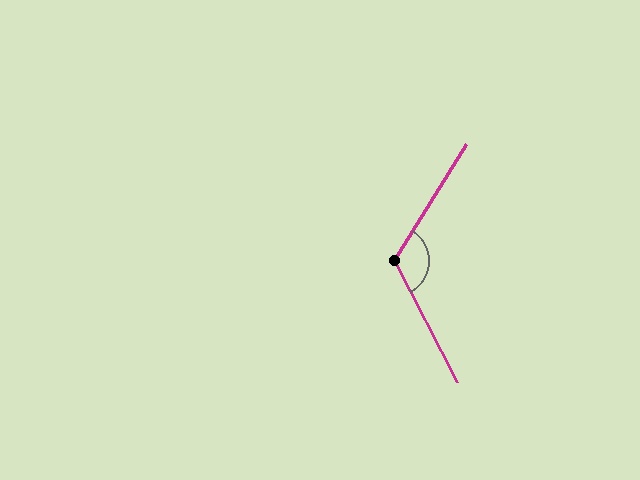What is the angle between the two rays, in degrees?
Approximately 121 degrees.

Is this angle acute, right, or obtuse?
It is obtuse.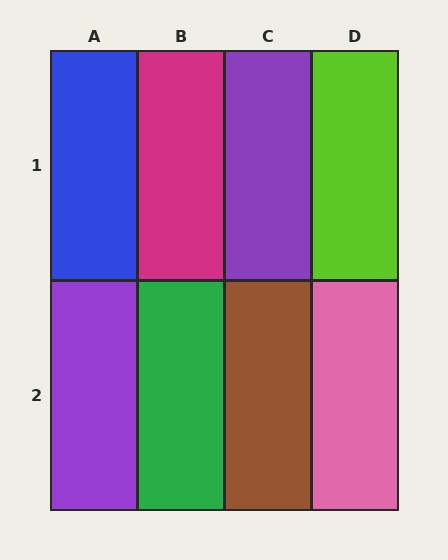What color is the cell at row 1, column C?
Purple.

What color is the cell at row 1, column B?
Magenta.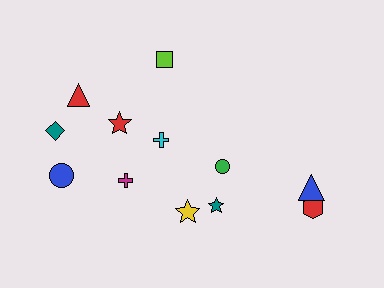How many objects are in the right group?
There are 5 objects.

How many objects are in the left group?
There are 7 objects.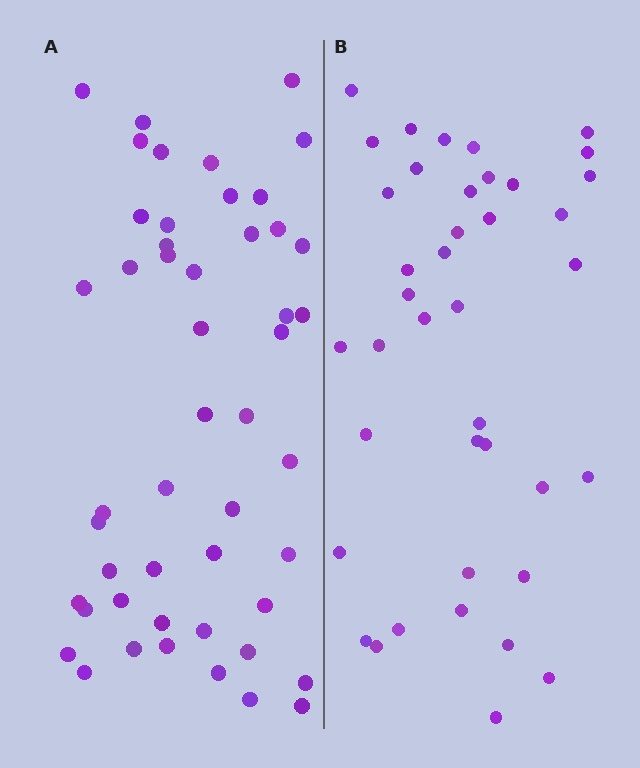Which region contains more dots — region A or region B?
Region A (the left region) has more dots.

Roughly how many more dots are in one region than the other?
Region A has roughly 8 or so more dots than region B.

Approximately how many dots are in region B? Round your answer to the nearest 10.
About 40 dots.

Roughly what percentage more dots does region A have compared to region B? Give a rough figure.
About 20% more.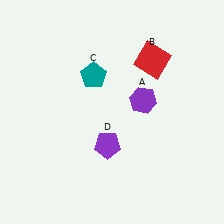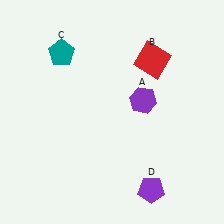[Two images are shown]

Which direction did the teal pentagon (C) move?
The teal pentagon (C) moved left.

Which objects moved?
The objects that moved are: the teal pentagon (C), the purple pentagon (D).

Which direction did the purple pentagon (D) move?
The purple pentagon (D) moved down.